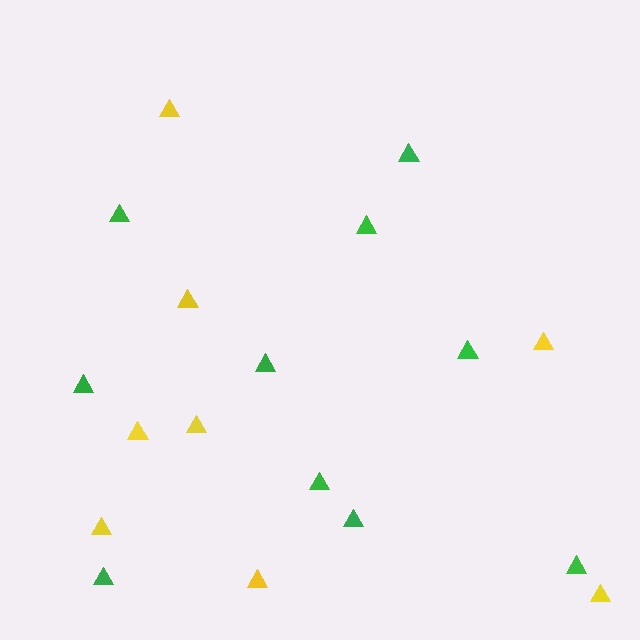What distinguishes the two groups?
There are 2 groups: one group of yellow triangles (8) and one group of green triangles (10).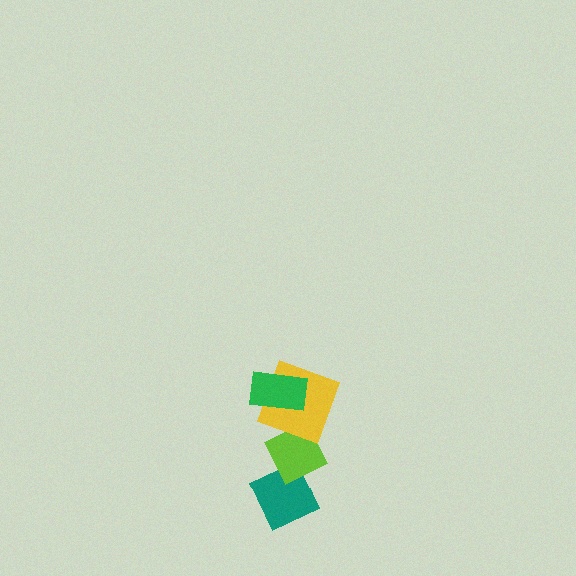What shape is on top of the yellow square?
The green rectangle is on top of the yellow square.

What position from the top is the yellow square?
The yellow square is 2nd from the top.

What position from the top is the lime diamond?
The lime diamond is 3rd from the top.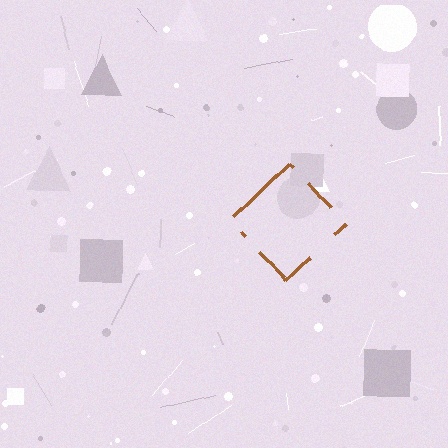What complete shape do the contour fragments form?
The contour fragments form a diamond.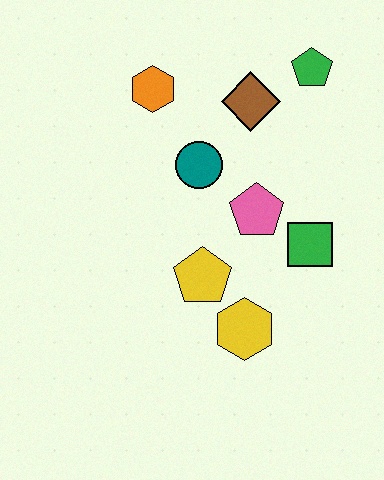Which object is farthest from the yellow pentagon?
The green pentagon is farthest from the yellow pentagon.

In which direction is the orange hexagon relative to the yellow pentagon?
The orange hexagon is above the yellow pentagon.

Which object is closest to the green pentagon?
The brown diamond is closest to the green pentagon.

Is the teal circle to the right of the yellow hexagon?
No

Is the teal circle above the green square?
Yes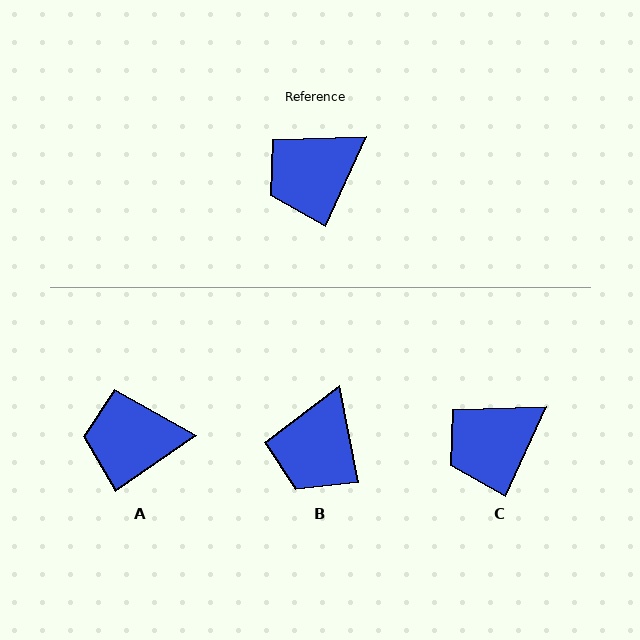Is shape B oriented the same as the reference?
No, it is off by about 36 degrees.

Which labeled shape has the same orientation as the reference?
C.